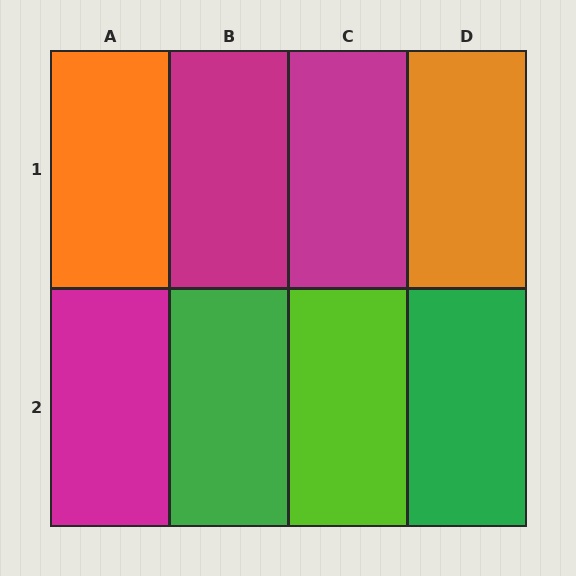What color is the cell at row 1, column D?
Orange.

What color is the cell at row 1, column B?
Magenta.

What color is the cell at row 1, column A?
Orange.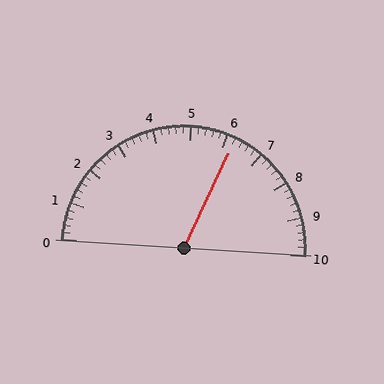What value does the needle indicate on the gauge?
The needle indicates approximately 6.2.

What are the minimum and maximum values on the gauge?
The gauge ranges from 0 to 10.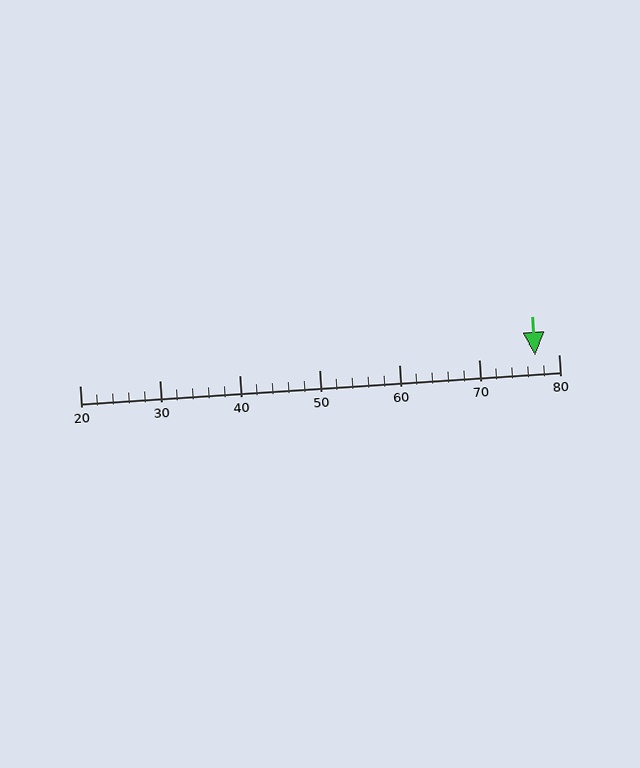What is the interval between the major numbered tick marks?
The major tick marks are spaced 10 units apart.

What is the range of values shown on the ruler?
The ruler shows values from 20 to 80.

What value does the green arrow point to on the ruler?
The green arrow points to approximately 77.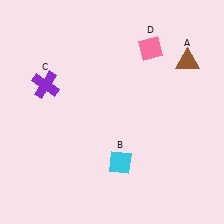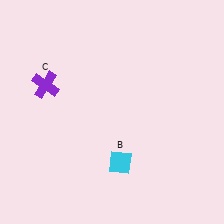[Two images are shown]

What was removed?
The brown triangle (A), the pink diamond (D) were removed in Image 2.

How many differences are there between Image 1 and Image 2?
There are 2 differences between the two images.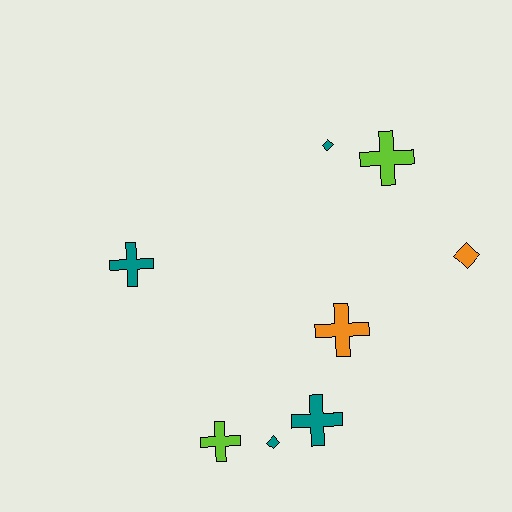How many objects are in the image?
There are 8 objects.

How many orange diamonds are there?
There is 1 orange diamond.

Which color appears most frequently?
Teal, with 4 objects.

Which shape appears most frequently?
Cross, with 5 objects.